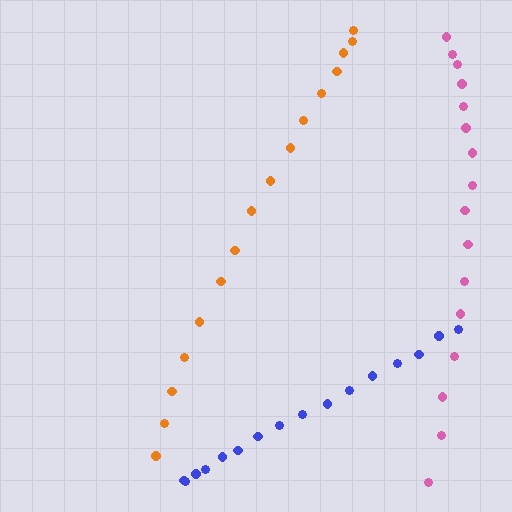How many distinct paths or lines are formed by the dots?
There are 3 distinct paths.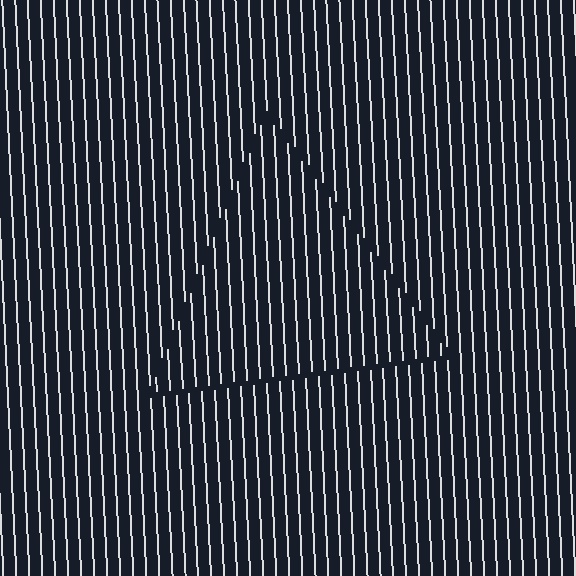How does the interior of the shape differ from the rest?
The interior of the shape contains the same grating, shifted by half a period — the contour is defined by the phase discontinuity where line-ends from the inner and outer gratings abut.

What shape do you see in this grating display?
An illusory triangle. The interior of the shape contains the same grating, shifted by half a period — the contour is defined by the phase discontinuity where line-ends from the inner and outer gratings abut.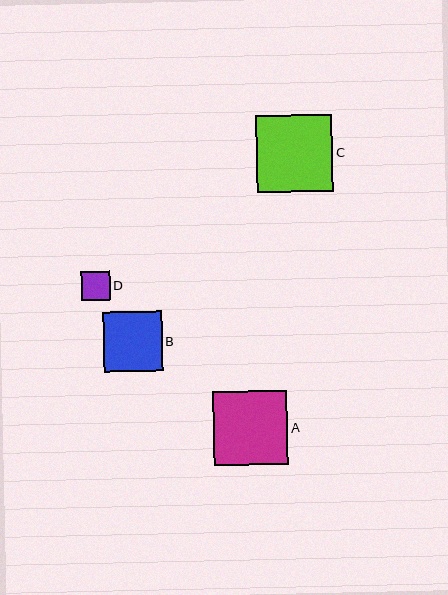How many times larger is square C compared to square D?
Square C is approximately 2.6 times the size of square D.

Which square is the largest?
Square C is the largest with a size of approximately 77 pixels.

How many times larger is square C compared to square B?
Square C is approximately 1.3 times the size of square B.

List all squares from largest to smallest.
From largest to smallest: C, A, B, D.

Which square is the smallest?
Square D is the smallest with a size of approximately 29 pixels.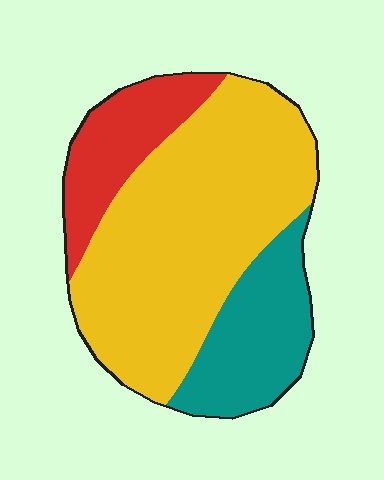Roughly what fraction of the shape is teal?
Teal covers 22% of the shape.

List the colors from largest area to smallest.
From largest to smallest: yellow, teal, red.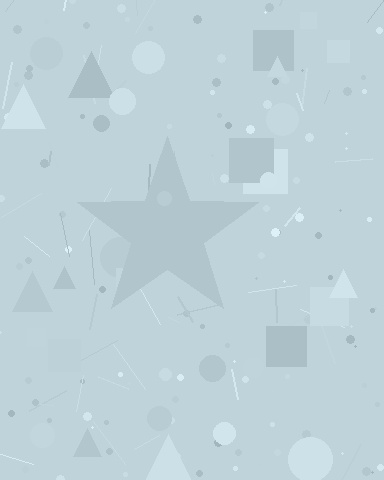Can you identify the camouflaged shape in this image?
The camouflaged shape is a star.